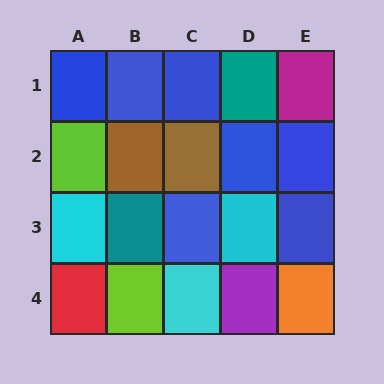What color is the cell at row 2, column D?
Blue.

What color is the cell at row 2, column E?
Blue.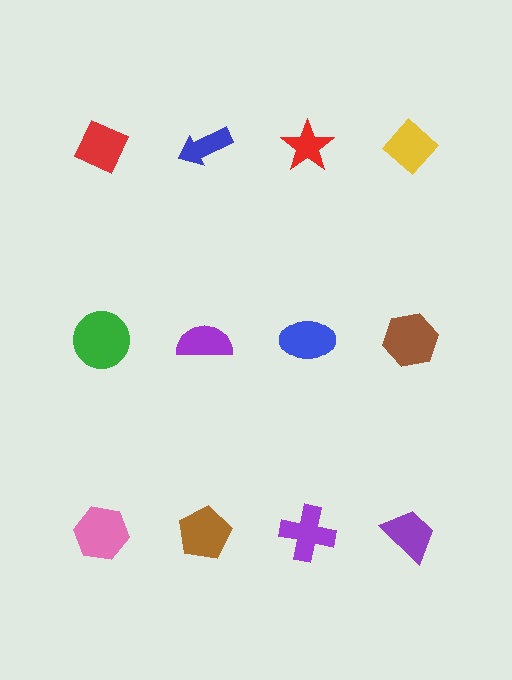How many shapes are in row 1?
4 shapes.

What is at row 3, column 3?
A purple cross.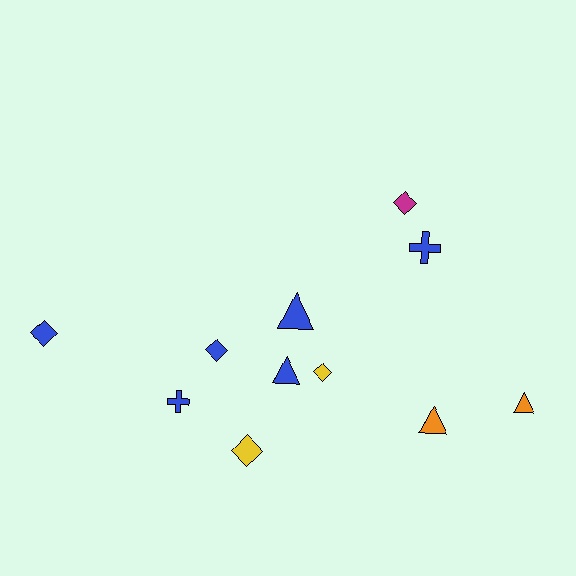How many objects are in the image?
There are 11 objects.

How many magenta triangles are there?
There are no magenta triangles.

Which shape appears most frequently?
Diamond, with 5 objects.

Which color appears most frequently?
Blue, with 6 objects.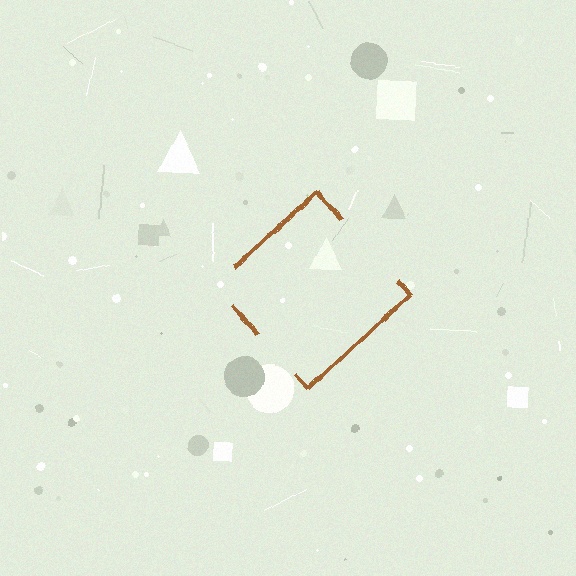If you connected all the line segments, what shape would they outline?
They would outline a diamond.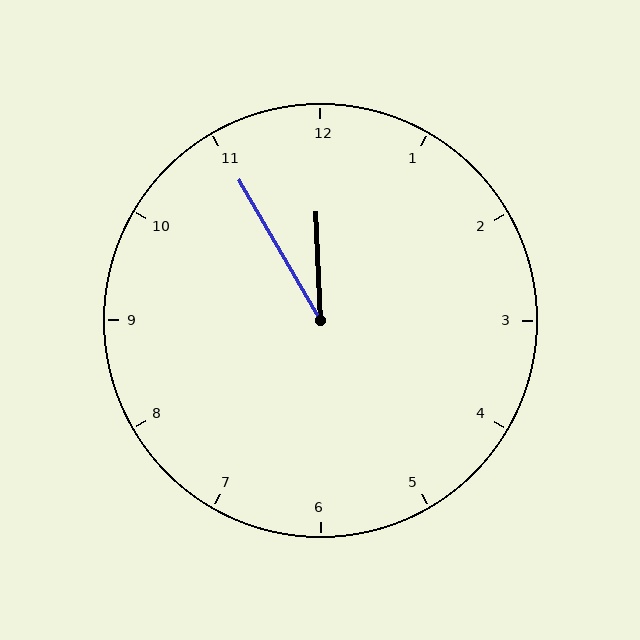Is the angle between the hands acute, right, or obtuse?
It is acute.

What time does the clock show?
11:55.